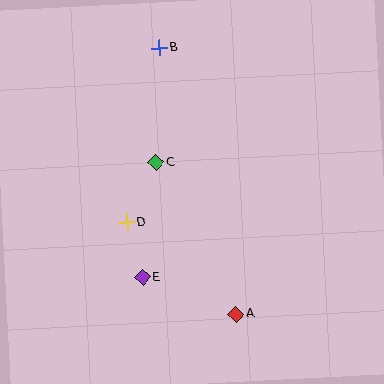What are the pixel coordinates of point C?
Point C is at (156, 163).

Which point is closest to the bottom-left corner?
Point E is closest to the bottom-left corner.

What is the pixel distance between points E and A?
The distance between E and A is 100 pixels.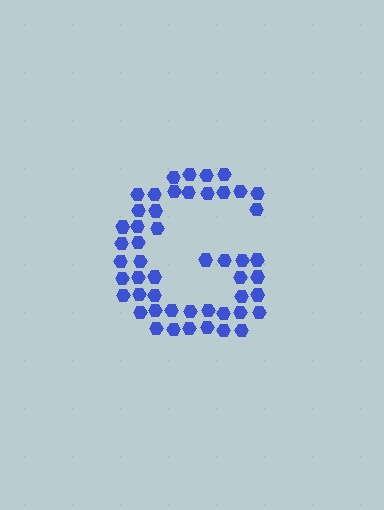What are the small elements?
The small elements are hexagons.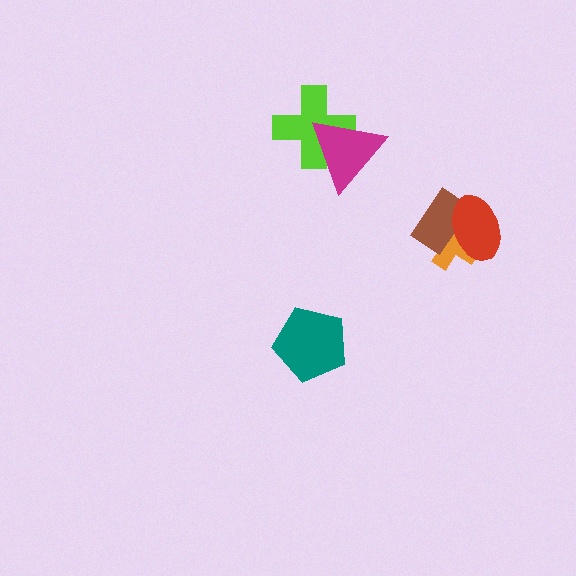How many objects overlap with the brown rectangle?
2 objects overlap with the brown rectangle.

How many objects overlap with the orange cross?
2 objects overlap with the orange cross.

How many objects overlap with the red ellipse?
2 objects overlap with the red ellipse.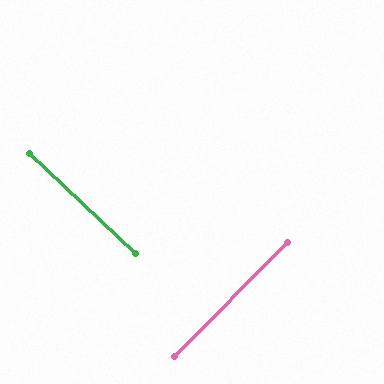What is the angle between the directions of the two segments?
Approximately 89 degrees.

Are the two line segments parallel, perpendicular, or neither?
Perpendicular — they meet at approximately 89°.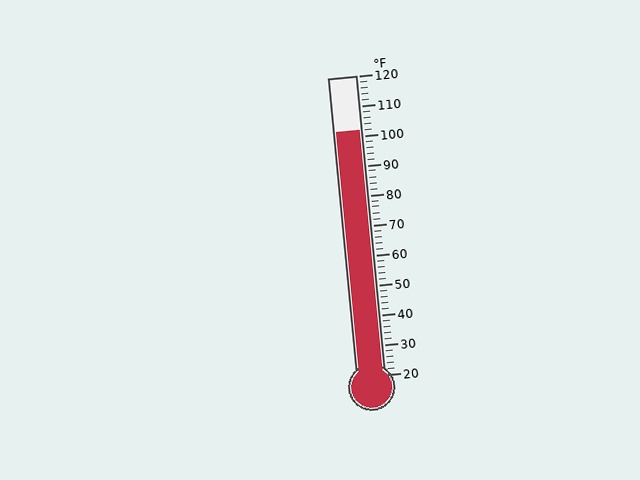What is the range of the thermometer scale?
The thermometer scale ranges from 20°F to 120°F.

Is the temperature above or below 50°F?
The temperature is above 50°F.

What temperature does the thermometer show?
The thermometer shows approximately 102°F.